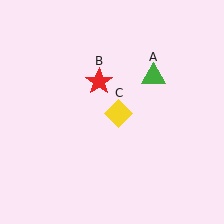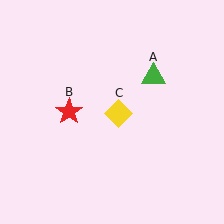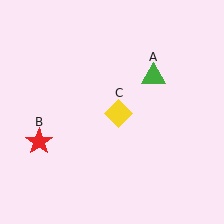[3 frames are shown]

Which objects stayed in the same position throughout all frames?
Green triangle (object A) and yellow diamond (object C) remained stationary.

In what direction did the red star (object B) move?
The red star (object B) moved down and to the left.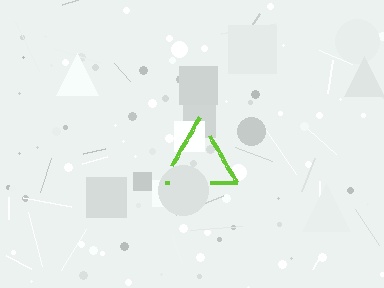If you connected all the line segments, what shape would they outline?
They would outline a triangle.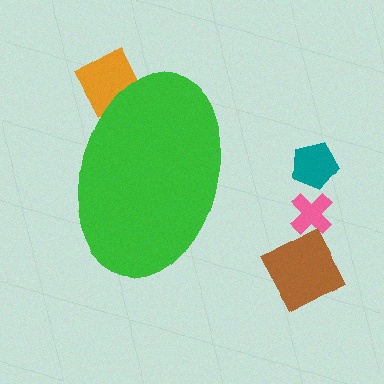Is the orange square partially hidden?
Yes, the orange square is partially hidden behind the green ellipse.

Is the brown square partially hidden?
No, the brown square is fully visible.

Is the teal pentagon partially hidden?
No, the teal pentagon is fully visible.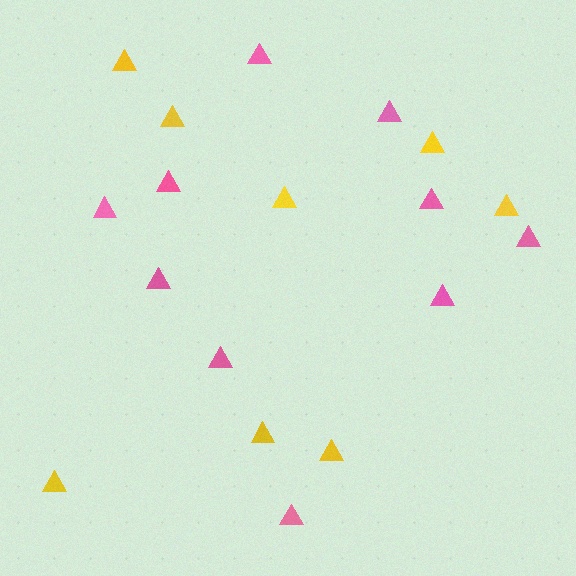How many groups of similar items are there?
There are 2 groups: one group of pink triangles (10) and one group of yellow triangles (8).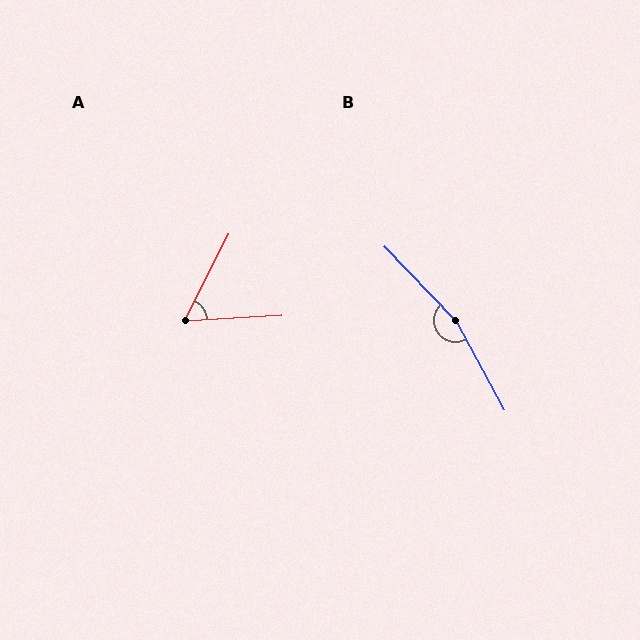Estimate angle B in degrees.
Approximately 165 degrees.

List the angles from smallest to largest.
A (60°), B (165°).